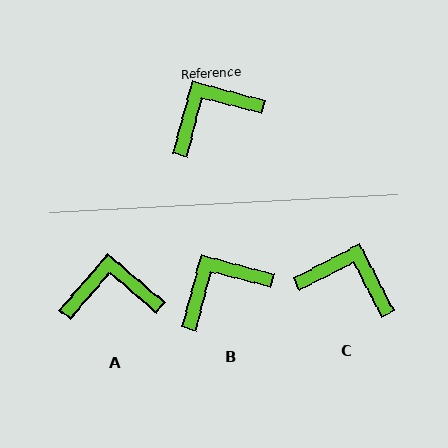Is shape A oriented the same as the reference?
No, it is off by about 26 degrees.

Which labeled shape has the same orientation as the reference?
B.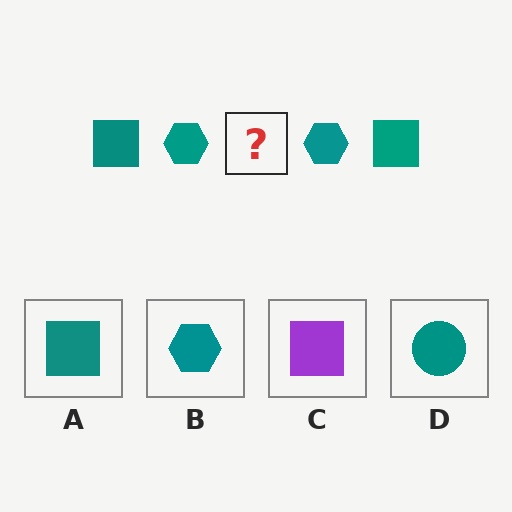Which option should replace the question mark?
Option A.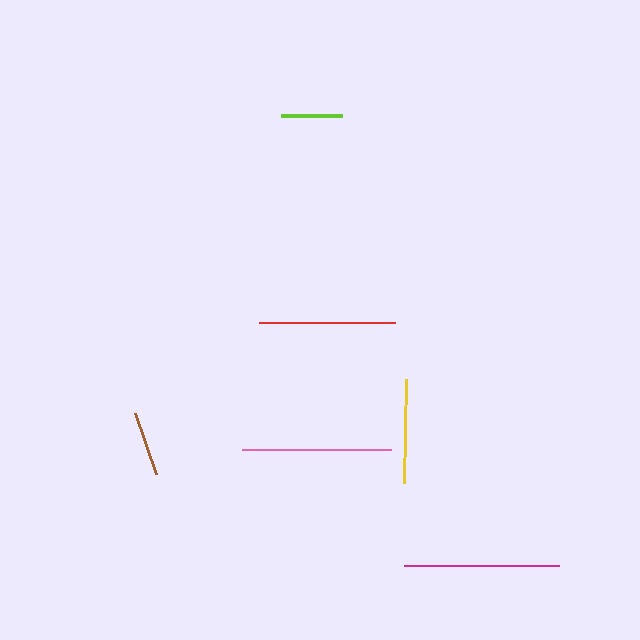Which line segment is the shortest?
The lime line is the shortest at approximately 61 pixels.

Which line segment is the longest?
The magenta line is the longest at approximately 155 pixels.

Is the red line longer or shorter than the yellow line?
The red line is longer than the yellow line.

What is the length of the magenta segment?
The magenta segment is approximately 155 pixels long.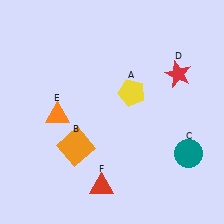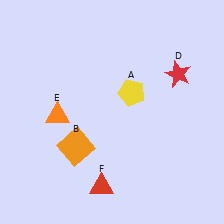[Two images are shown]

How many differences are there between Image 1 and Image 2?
There is 1 difference between the two images.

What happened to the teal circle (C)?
The teal circle (C) was removed in Image 2. It was in the bottom-right area of Image 1.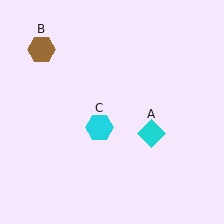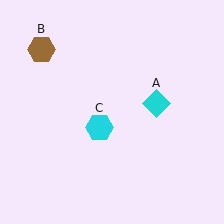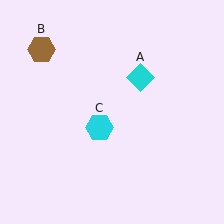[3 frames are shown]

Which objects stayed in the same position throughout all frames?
Brown hexagon (object B) and cyan hexagon (object C) remained stationary.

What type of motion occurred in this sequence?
The cyan diamond (object A) rotated counterclockwise around the center of the scene.